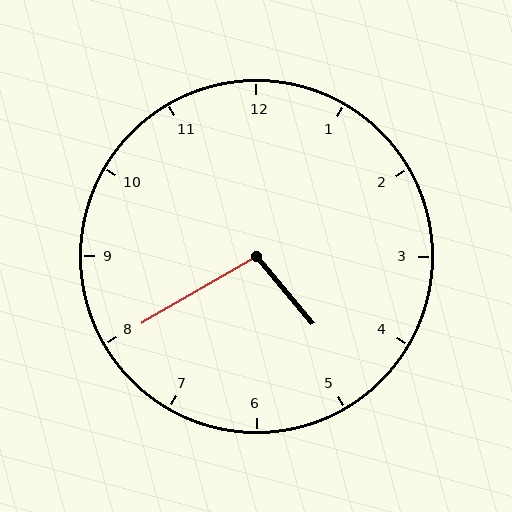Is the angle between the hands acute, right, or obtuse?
It is obtuse.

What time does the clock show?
4:40.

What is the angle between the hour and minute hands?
Approximately 100 degrees.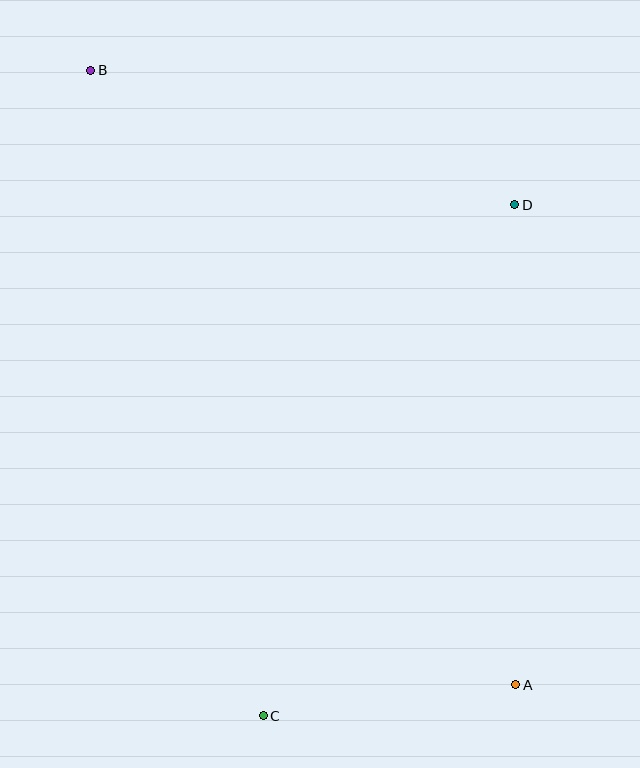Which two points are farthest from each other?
Points A and B are farthest from each other.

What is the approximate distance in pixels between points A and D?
The distance between A and D is approximately 480 pixels.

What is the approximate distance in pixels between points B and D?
The distance between B and D is approximately 445 pixels.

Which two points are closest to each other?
Points A and C are closest to each other.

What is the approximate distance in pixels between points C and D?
The distance between C and D is approximately 570 pixels.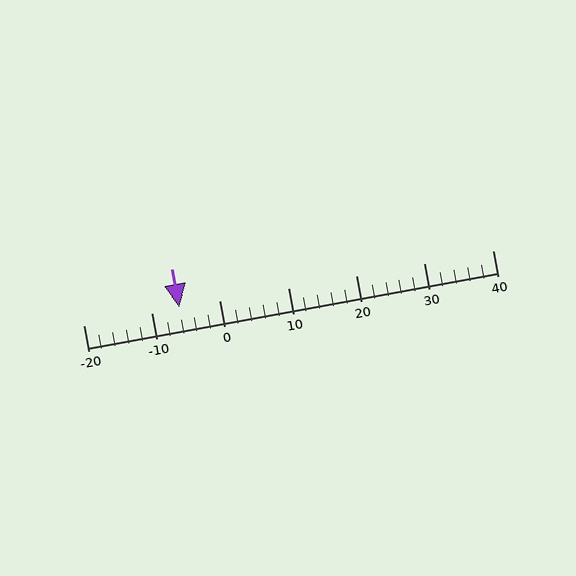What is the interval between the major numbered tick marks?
The major tick marks are spaced 10 units apart.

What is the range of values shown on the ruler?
The ruler shows values from -20 to 40.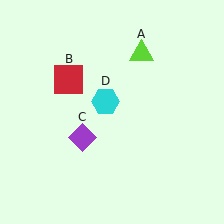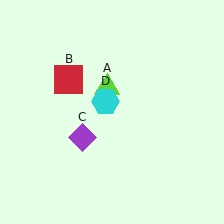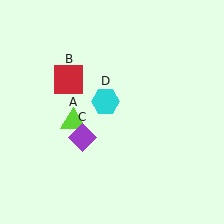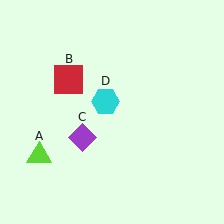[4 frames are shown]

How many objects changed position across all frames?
1 object changed position: lime triangle (object A).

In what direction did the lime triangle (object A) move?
The lime triangle (object A) moved down and to the left.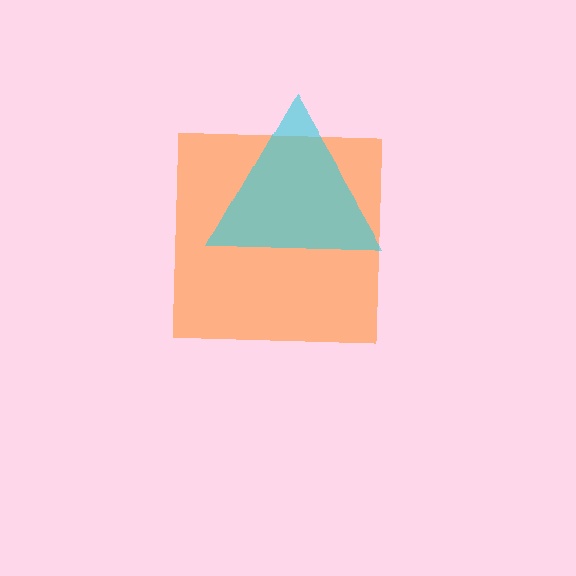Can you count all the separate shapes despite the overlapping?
Yes, there are 2 separate shapes.